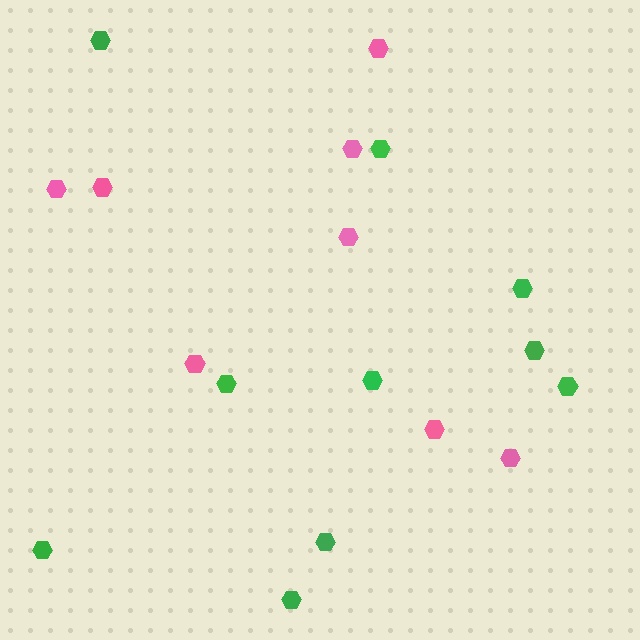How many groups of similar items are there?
There are 2 groups: one group of green hexagons (10) and one group of pink hexagons (8).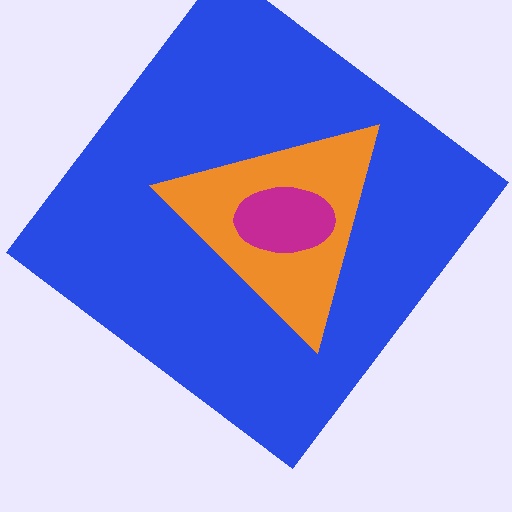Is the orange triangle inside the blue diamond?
Yes.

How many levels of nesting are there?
3.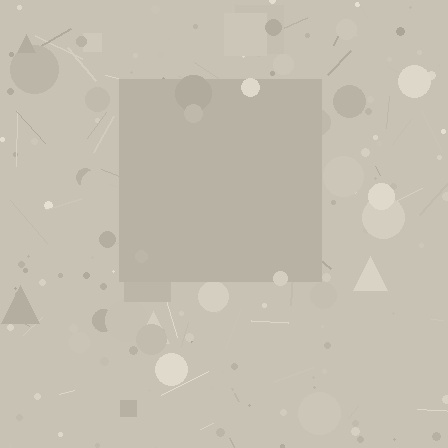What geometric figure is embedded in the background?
A square is embedded in the background.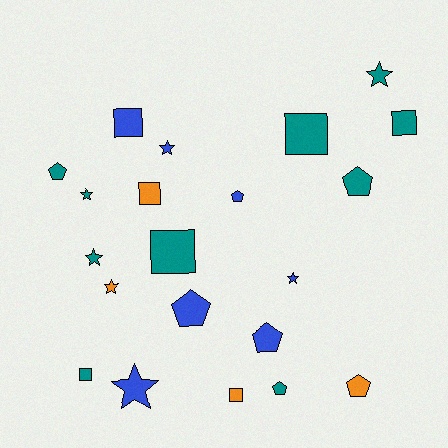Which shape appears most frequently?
Star, with 7 objects.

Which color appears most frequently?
Teal, with 10 objects.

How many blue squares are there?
There is 1 blue square.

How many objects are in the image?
There are 21 objects.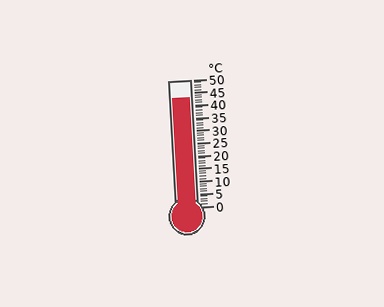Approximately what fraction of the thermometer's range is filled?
The thermometer is filled to approximately 85% of its range.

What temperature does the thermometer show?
The thermometer shows approximately 43°C.